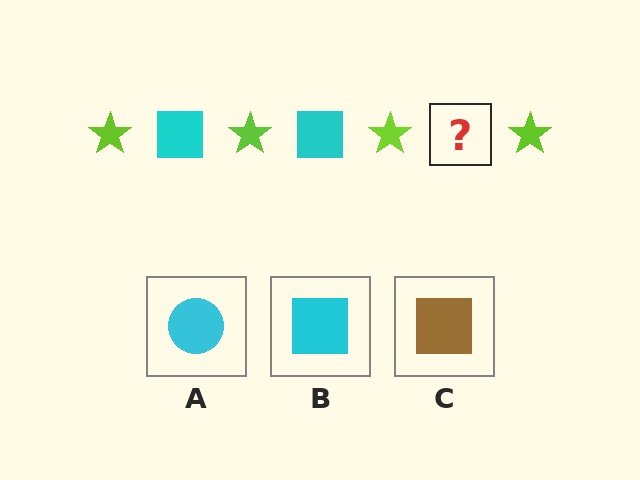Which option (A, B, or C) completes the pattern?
B.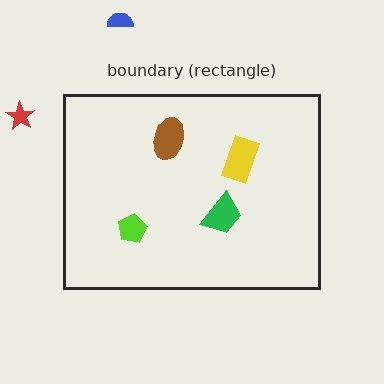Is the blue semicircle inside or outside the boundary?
Outside.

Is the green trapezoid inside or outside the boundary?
Inside.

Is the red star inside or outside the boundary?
Outside.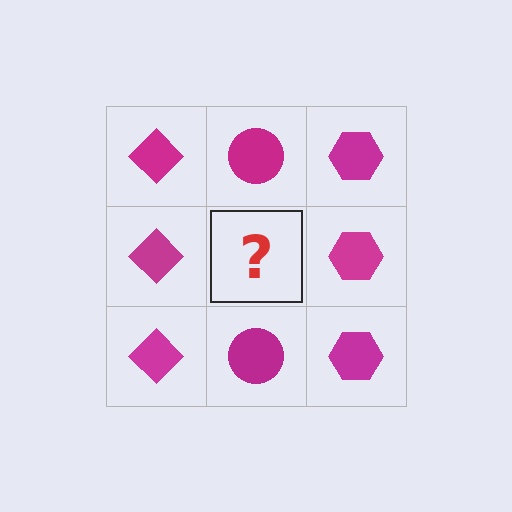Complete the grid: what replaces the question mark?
The question mark should be replaced with a magenta circle.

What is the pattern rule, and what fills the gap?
The rule is that each column has a consistent shape. The gap should be filled with a magenta circle.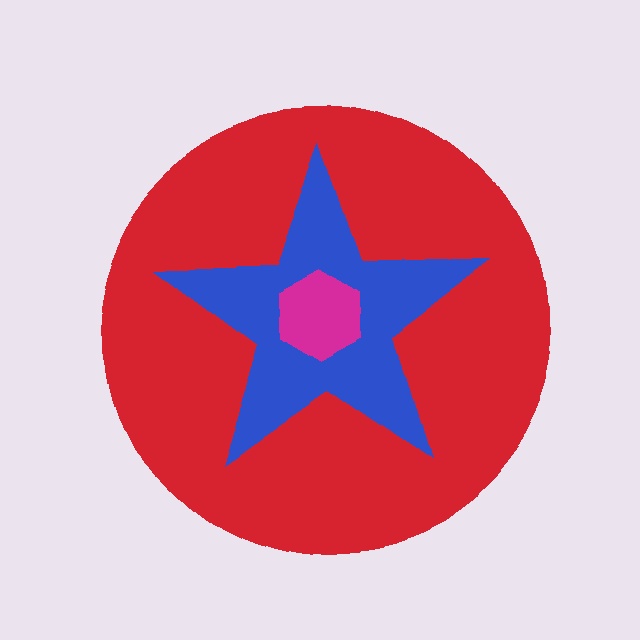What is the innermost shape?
The magenta hexagon.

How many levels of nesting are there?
3.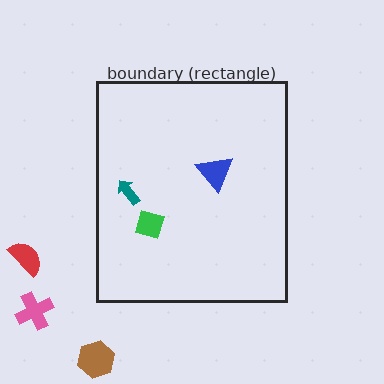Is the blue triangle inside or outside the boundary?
Inside.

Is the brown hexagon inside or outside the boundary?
Outside.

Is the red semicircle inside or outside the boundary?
Outside.